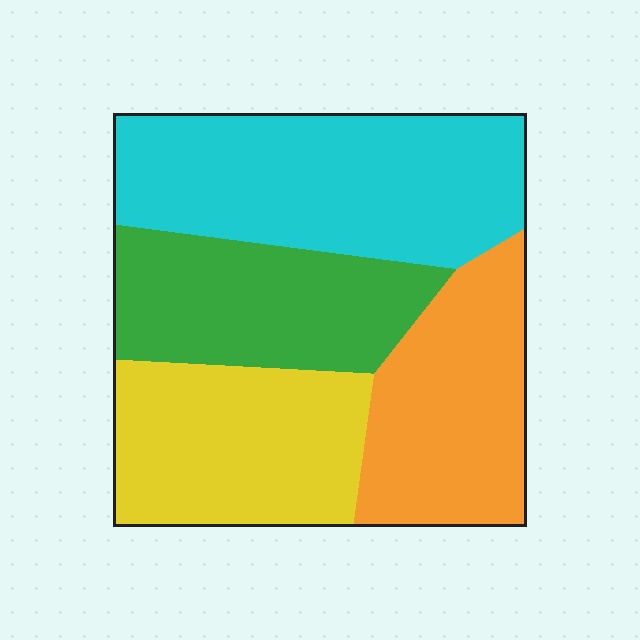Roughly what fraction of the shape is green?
Green takes up between a sixth and a third of the shape.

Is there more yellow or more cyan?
Cyan.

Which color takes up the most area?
Cyan, at roughly 30%.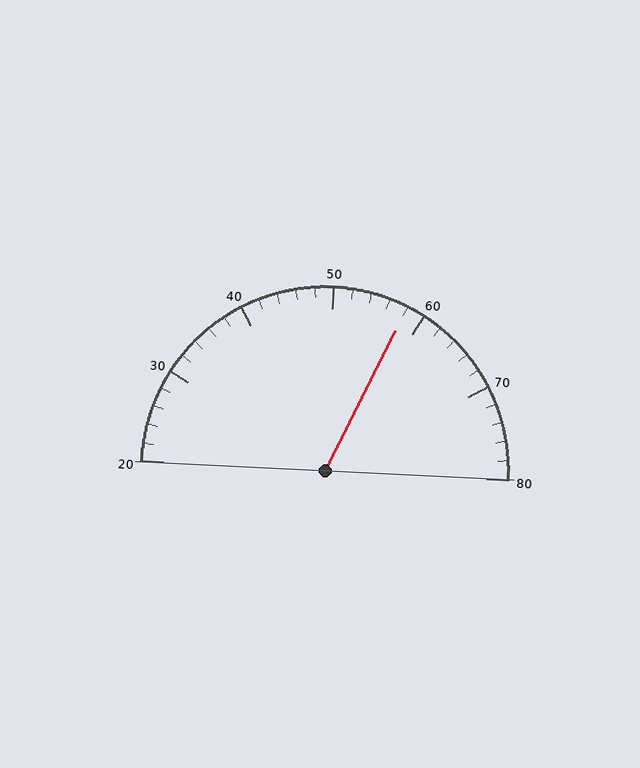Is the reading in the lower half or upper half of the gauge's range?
The reading is in the upper half of the range (20 to 80).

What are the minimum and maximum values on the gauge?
The gauge ranges from 20 to 80.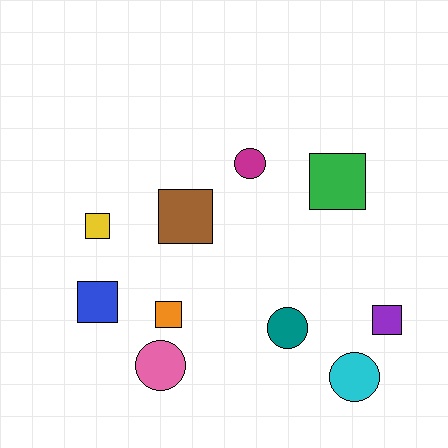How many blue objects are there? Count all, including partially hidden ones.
There is 1 blue object.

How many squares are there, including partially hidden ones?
There are 6 squares.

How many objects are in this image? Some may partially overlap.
There are 10 objects.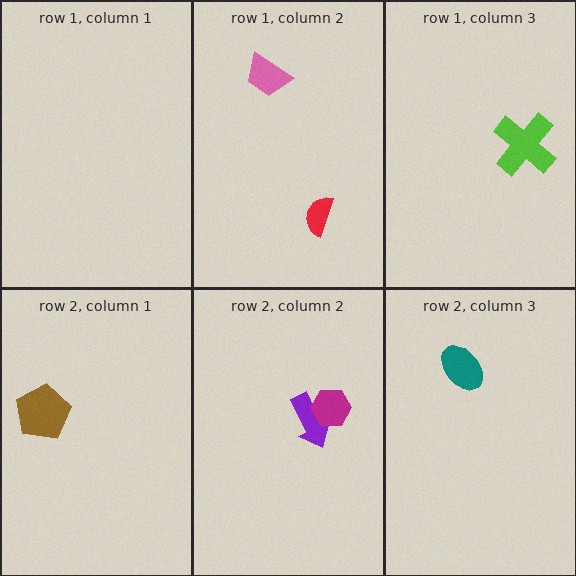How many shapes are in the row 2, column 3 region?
1.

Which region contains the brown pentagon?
The row 2, column 1 region.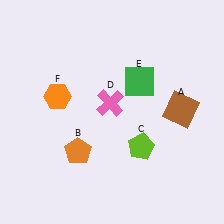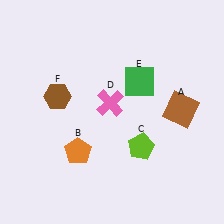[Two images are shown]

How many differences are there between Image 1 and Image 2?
There is 1 difference between the two images.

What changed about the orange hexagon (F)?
In Image 1, F is orange. In Image 2, it changed to brown.